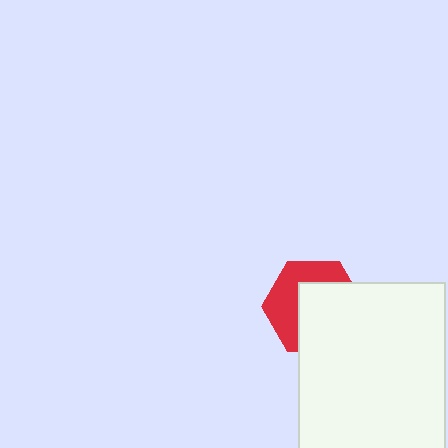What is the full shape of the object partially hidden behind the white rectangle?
The partially hidden object is a red hexagon.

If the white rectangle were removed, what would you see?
You would see the complete red hexagon.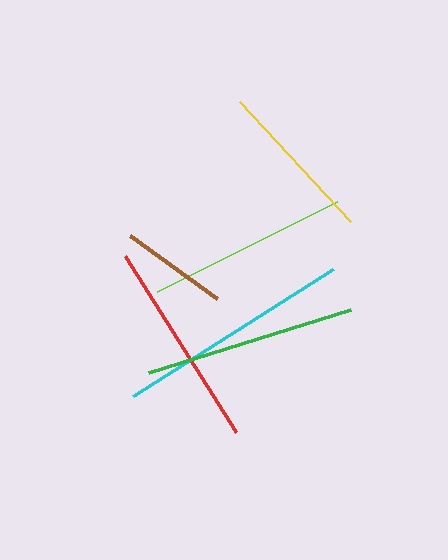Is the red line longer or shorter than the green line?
The green line is longer than the red line.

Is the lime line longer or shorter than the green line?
The green line is longer than the lime line.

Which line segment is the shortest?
The brown line is the shortest at approximately 108 pixels.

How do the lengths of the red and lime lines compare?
The red and lime lines are approximately the same length.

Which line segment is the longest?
The cyan line is the longest at approximately 237 pixels.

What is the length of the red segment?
The red segment is approximately 209 pixels long.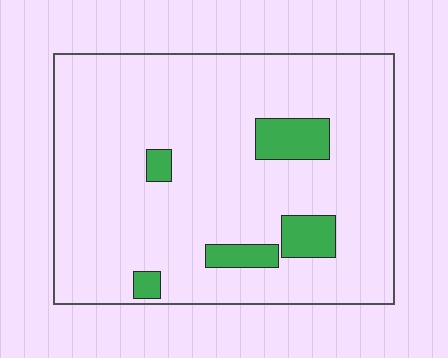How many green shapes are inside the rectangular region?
5.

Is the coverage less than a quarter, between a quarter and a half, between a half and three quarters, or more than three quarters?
Less than a quarter.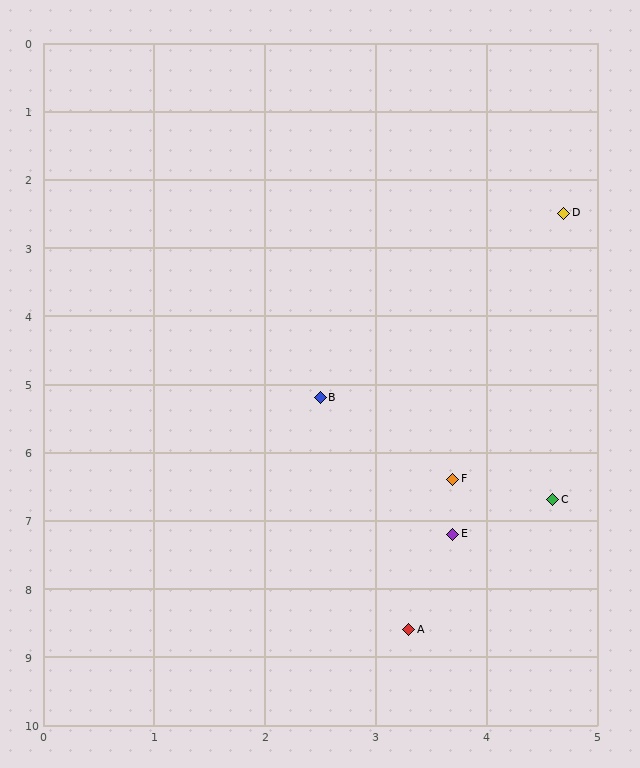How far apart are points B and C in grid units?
Points B and C are about 2.6 grid units apart.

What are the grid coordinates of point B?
Point B is at approximately (2.5, 5.2).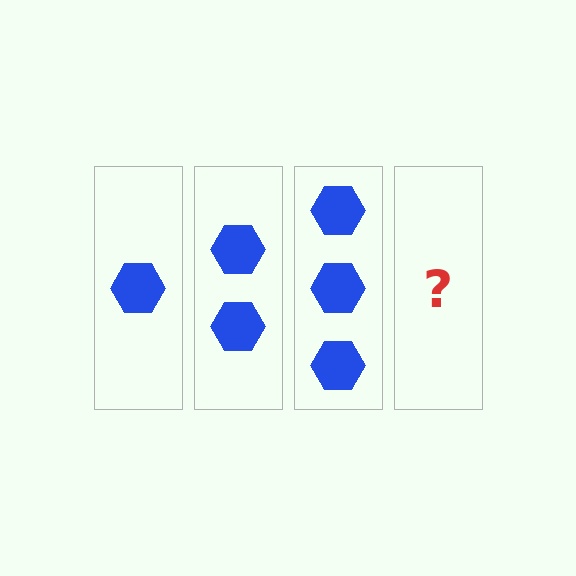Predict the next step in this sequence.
The next step is 4 hexagons.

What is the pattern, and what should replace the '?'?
The pattern is that each step adds one more hexagon. The '?' should be 4 hexagons.